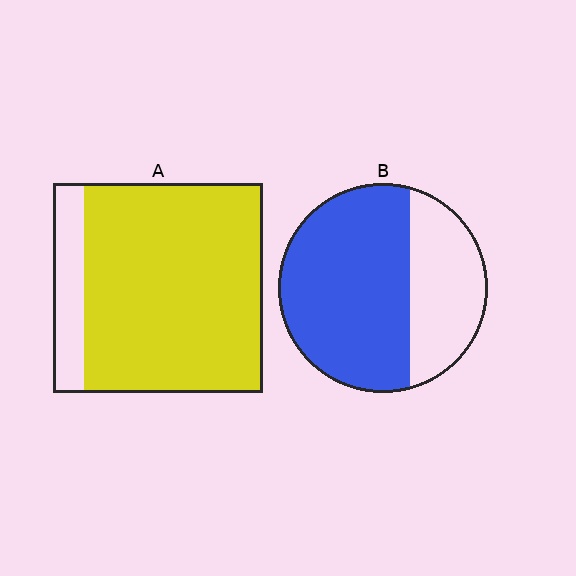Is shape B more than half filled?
Yes.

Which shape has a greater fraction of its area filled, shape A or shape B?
Shape A.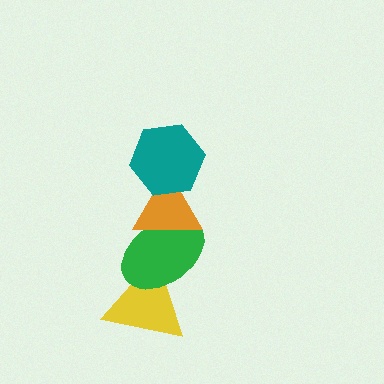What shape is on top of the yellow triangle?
The green ellipse is on top of the yellow triangle.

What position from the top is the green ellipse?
The green ellipse is 3rd from the top.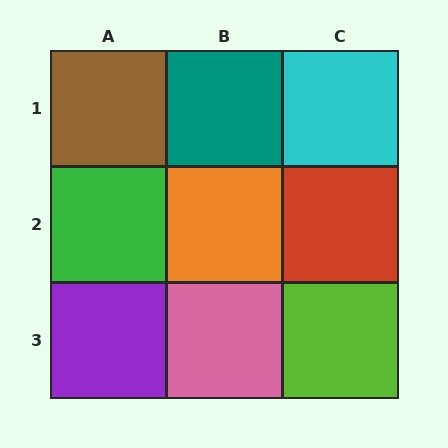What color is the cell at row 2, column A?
Green.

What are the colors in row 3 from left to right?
Purple, pink, lime.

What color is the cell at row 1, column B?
Teal.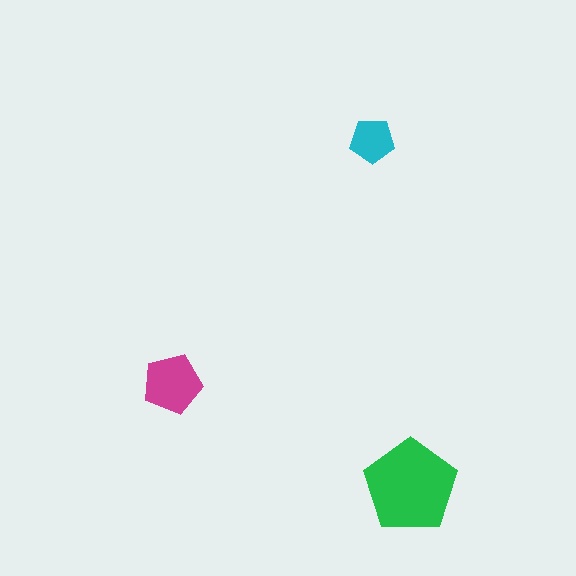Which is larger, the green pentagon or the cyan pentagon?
The green one.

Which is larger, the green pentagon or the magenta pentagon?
The green one.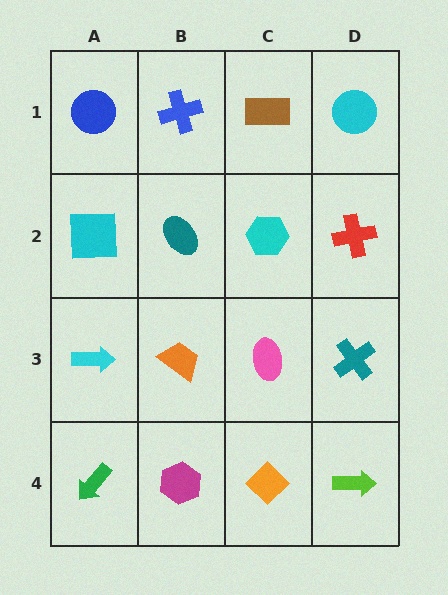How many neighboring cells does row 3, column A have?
3.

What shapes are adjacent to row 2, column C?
A brown rectangle (row 1, column C), a pink ellipse (row 3, column C), a teal ellipse (row 2, column B), a red cross (row 2, column D).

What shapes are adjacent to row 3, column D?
A red cross (row 2, column D), a lime arrow (row 4, column D), a pink ellipse (row 3, column C).